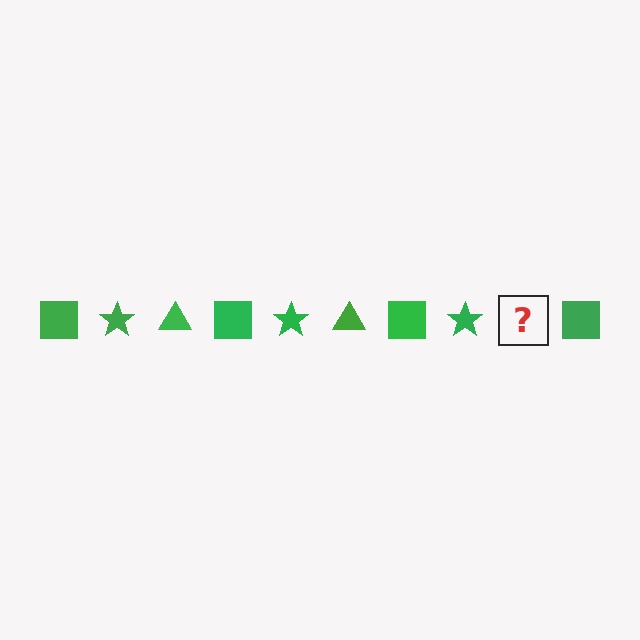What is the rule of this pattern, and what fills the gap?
The rule is that the pattern cycles through square, star, triangle shapes in green. The gap should be filled with a green triangle.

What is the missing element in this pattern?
The missing element is a green triangle.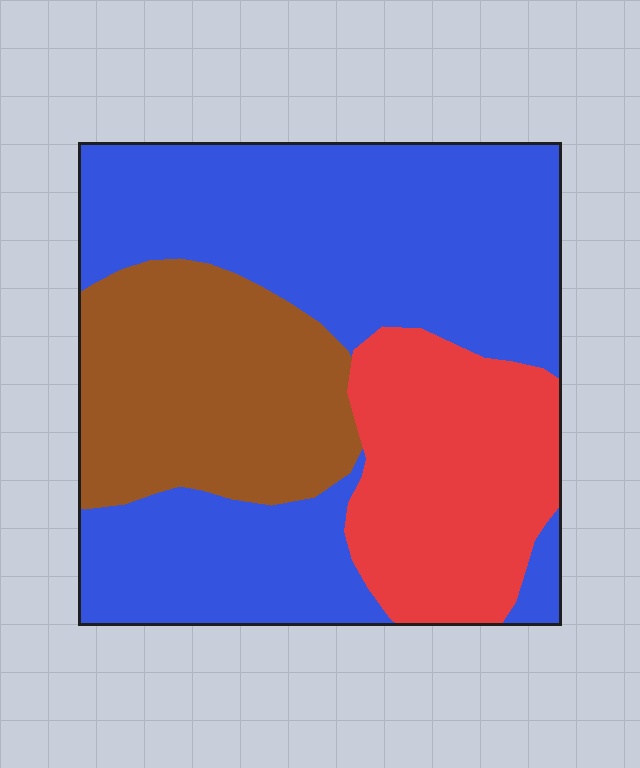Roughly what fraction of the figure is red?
Red takes up about one quarter (1/4) of the figure.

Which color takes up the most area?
Blue, at roughly 55%.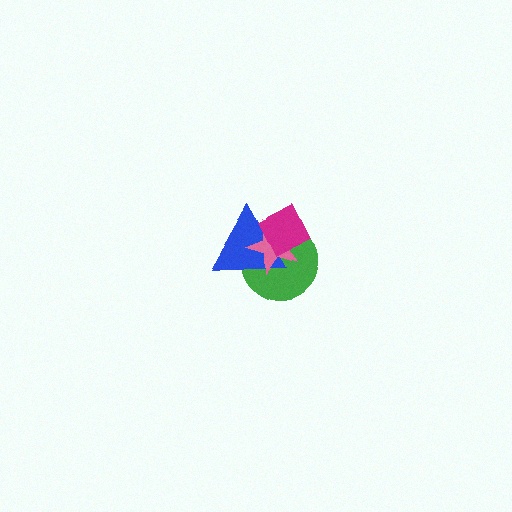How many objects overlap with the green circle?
3 objects overlap with the green circle.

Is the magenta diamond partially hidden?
No, no other shape covers it.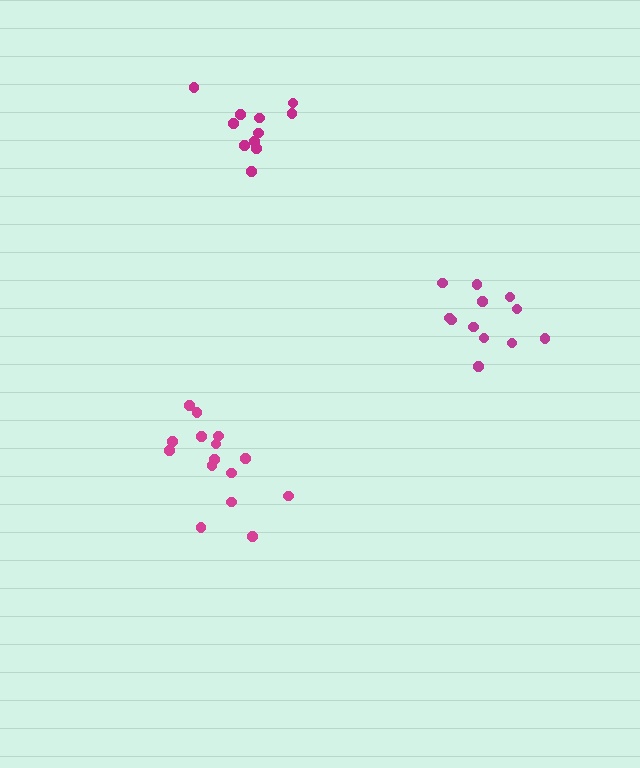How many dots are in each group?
Group 1: 15 dots, Group 2: 11 dots, Group 3: 12 dots (38 total).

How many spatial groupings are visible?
There are 3 spatial groupings.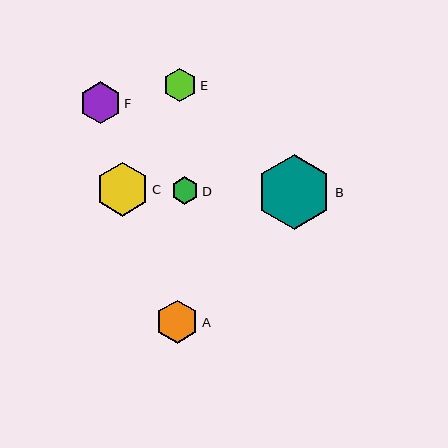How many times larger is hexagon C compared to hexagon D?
Hexagon C is approximately 2.0 times the size of hexagon D.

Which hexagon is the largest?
Hexagon B is the largest with a size of approximately 75 pixels.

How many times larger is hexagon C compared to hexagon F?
Hexagon C is approximately 1.3 times the size of hexagon F.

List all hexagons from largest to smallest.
From largest to smallest: B, C, A, F, E, D.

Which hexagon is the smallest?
Hexagon D is the smallest with a size of approximately 27 pixels.